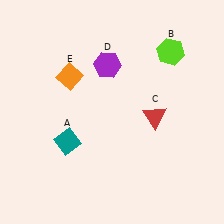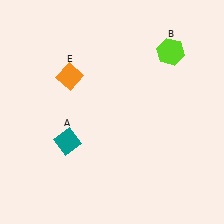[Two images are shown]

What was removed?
The purple hexagon (D), the red triangle (C) were removed in Image 2.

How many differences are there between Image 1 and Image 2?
There are 2 differences between the two images.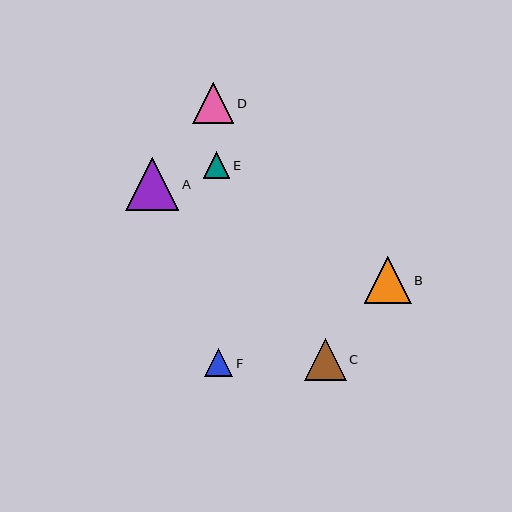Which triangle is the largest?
Triangle A is the largest with a size of approximately 53 pixels.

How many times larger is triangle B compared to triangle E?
Triangle B is approximately 1.7 times the size of triangle E.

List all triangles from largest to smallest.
From largest to smallest: A, B, C, D, F, E.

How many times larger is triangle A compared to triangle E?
Triangle A is approximately 2.0 times the size of triangle E.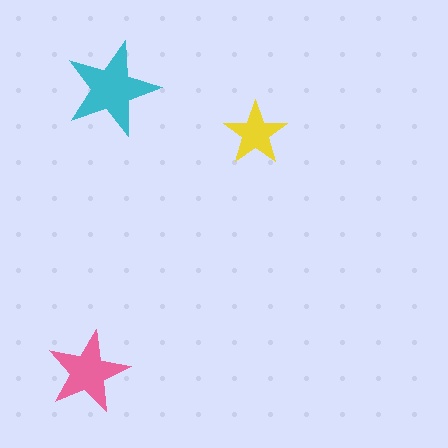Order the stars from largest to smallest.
the cyan one, the pink one, the yellow one.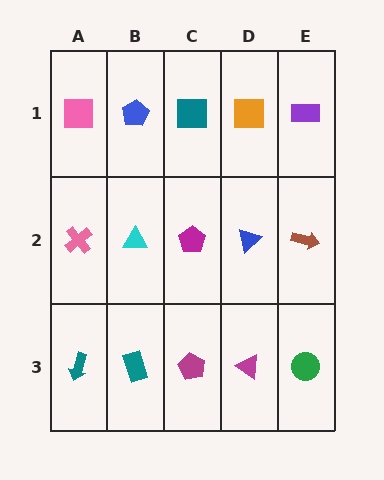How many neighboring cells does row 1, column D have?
3.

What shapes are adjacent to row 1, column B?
A cyan triangle (row 2, column B), a pink square (row 1, column A), a teal square (row 1, column C).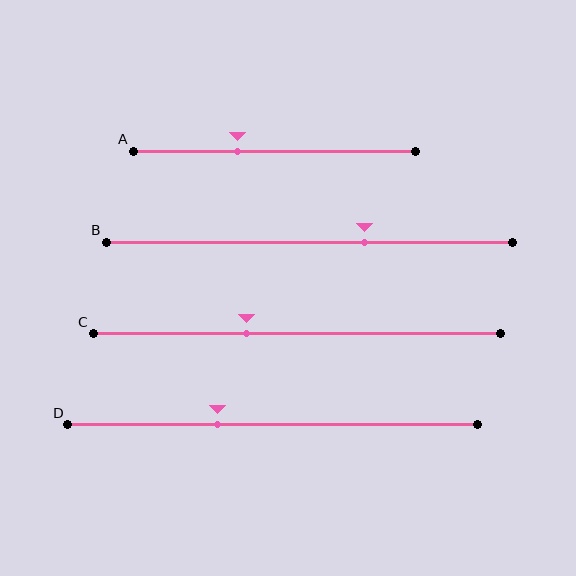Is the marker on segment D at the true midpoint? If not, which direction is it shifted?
No, the marker on segment D is shifted to the left by about 13% of the segment length.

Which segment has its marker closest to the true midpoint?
Segment C has its marker closest to the true midpoint.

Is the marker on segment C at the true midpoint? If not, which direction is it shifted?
No, the marker on segment C is shifted to the left by about 12% of the segment length.